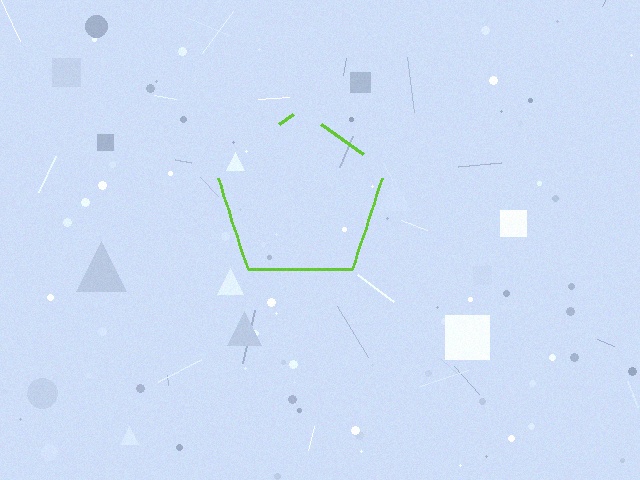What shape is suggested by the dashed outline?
The dashed outline suggests a pentagon.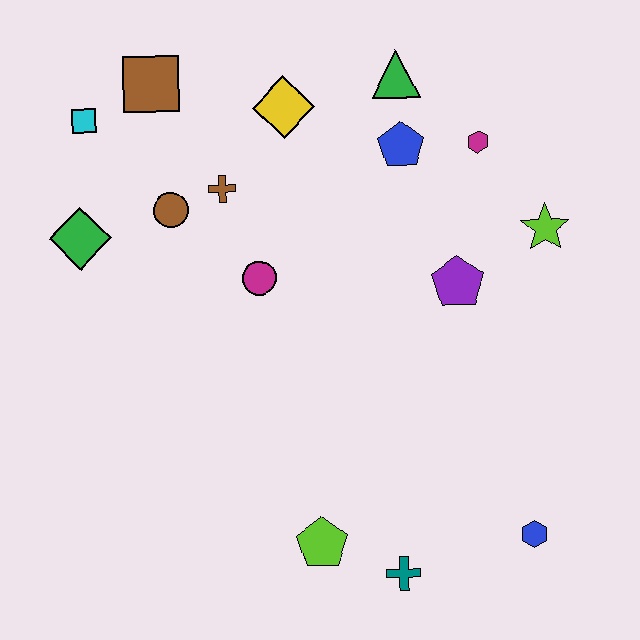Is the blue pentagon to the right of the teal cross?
Yes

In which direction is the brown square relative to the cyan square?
The brown square is to the right of the cyan square.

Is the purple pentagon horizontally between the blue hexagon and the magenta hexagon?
No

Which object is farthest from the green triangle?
The teal cross is farthest from the green triangle.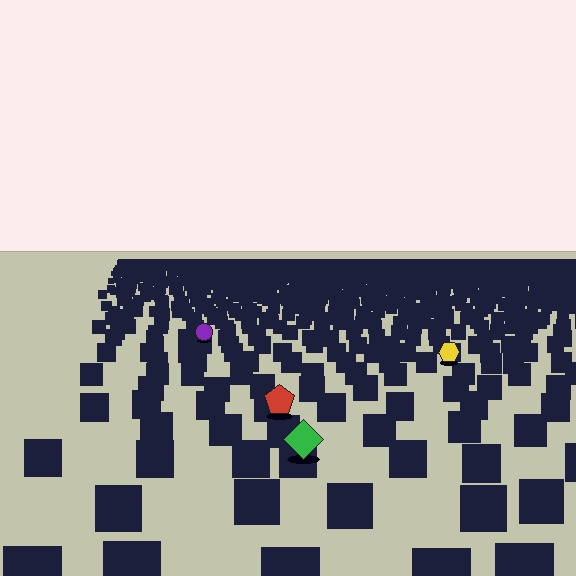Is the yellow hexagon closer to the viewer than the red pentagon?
No. The red pentagon is closer — you can tell from the texture gradient: the ground texture is coarser near it.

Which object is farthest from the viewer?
The purple circle is farthest from the viewer. It appears smaller and the ground texture around it is denser.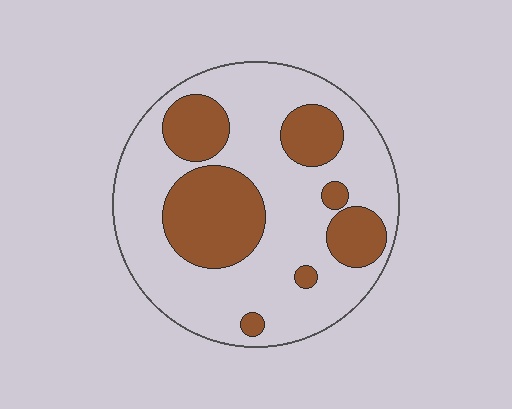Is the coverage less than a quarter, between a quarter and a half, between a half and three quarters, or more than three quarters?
Between a quarter and a half.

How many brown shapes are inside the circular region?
7.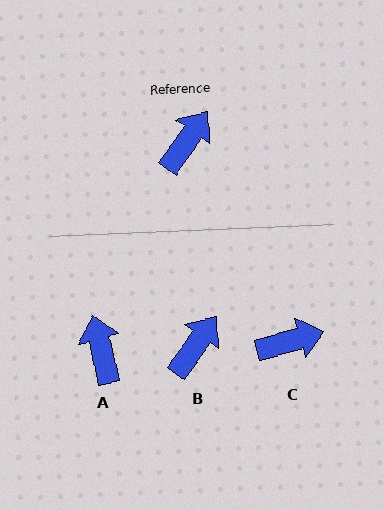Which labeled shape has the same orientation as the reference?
B.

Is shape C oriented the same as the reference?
No, it is off by about 39 degrees.